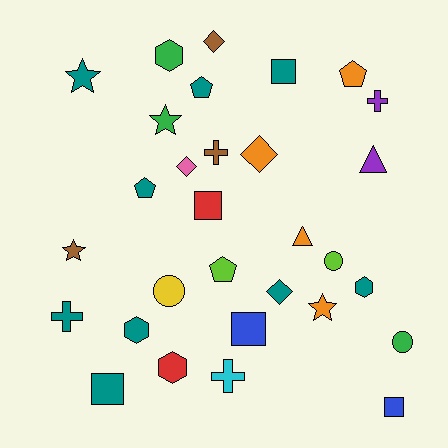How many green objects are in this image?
There are 3 green objects.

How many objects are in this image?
There are 30 objects.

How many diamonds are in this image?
There are 4 diamonds.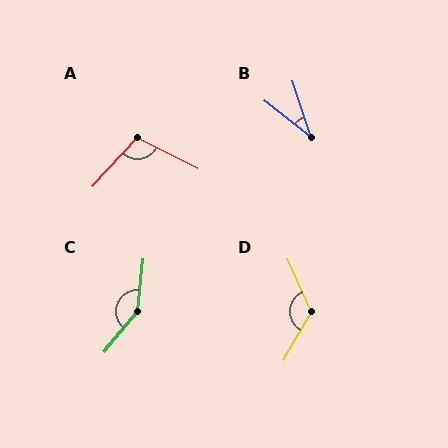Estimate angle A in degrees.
Approximately 105 degrees.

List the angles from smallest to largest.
B (34°), A (105°), D (126°), C (147°).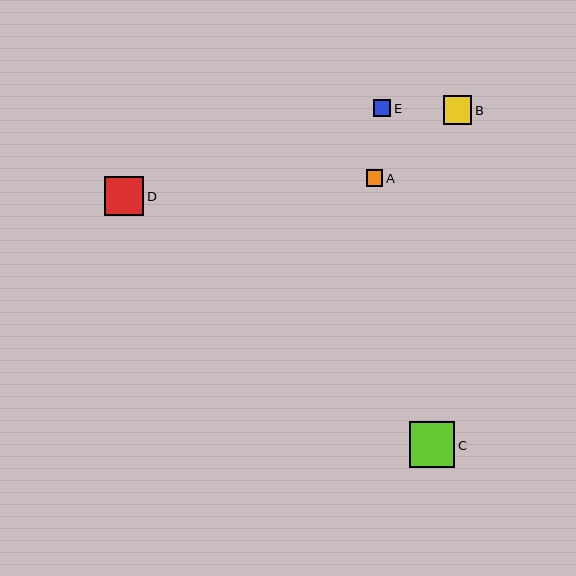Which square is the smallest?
Square A is the smallest with a size of approximately 17 pixels.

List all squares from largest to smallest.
From largest to smallest: C, D, B, E, A.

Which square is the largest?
Square C is the largest with a size of approximately 46 pixels.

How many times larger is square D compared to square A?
Square D is approximately 2.4 times the size of square A.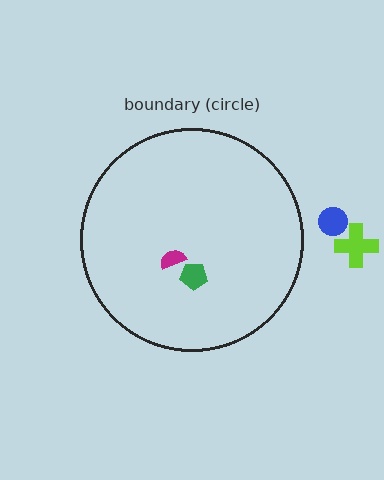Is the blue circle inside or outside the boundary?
Outside.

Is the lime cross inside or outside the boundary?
Outside.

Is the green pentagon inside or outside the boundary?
Inside.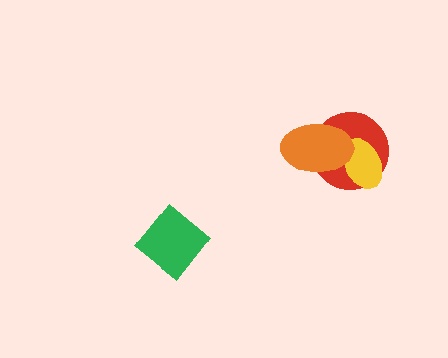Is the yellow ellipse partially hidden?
Yes, it is partially covered by another shape.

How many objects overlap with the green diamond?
0 objects overlap with the green diamond.